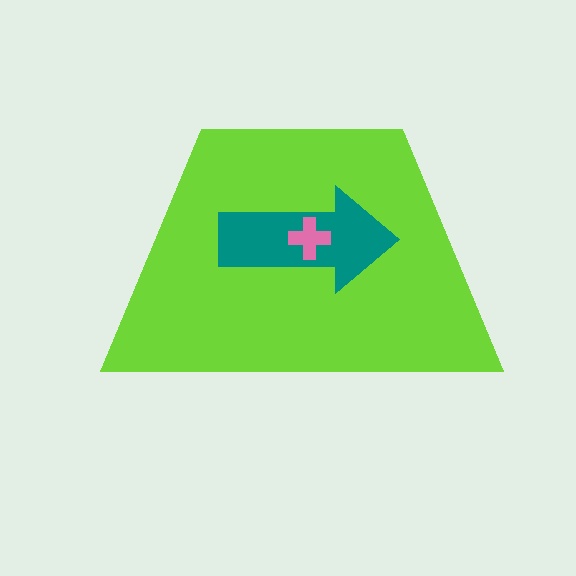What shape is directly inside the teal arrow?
The pink cross.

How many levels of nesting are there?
3.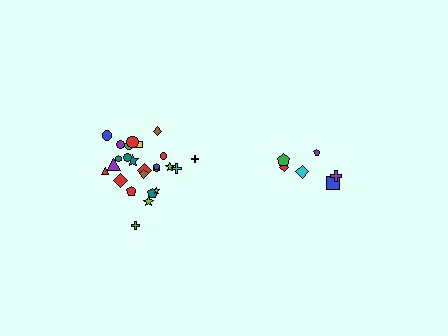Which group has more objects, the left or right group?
The left group.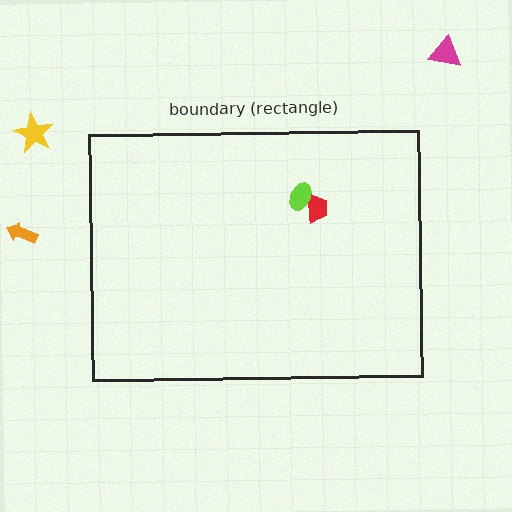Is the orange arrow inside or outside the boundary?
Outside.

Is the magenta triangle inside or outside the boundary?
Outside.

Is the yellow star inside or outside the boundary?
Outside.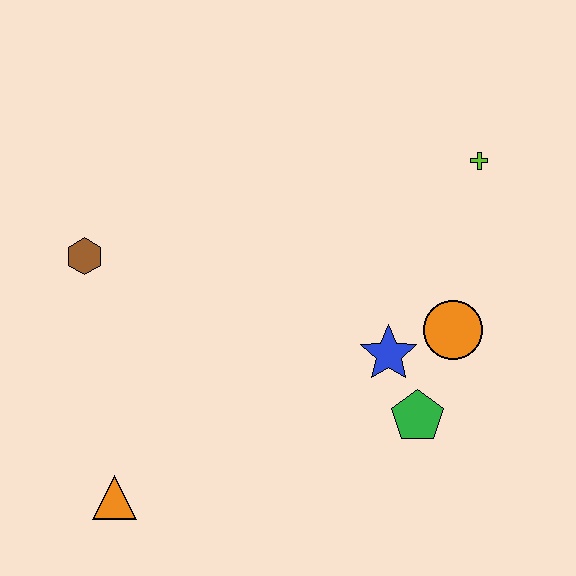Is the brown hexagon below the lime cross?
Yes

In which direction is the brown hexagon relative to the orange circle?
The brown hexagon is to the left of the orange circle.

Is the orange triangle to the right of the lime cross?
No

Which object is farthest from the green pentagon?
The brown hexagon is farthest from the green pentagon.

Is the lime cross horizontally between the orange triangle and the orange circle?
No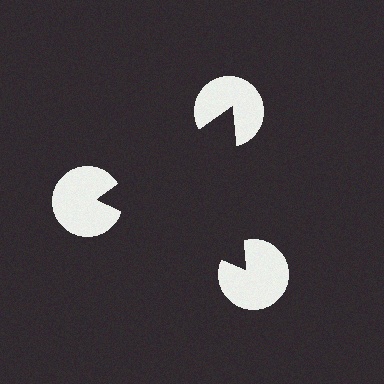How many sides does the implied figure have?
3 sides.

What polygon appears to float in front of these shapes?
An illusory triangle — its edges are inferred from the aligned wedge cuts in the pac-man discs, not physically drawn.